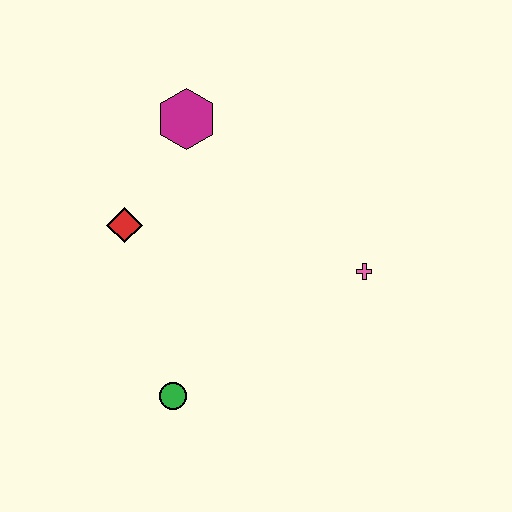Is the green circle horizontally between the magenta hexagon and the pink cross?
No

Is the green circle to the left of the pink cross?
Yes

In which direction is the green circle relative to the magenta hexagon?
The green circle is below the magenta hexagon.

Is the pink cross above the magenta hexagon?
No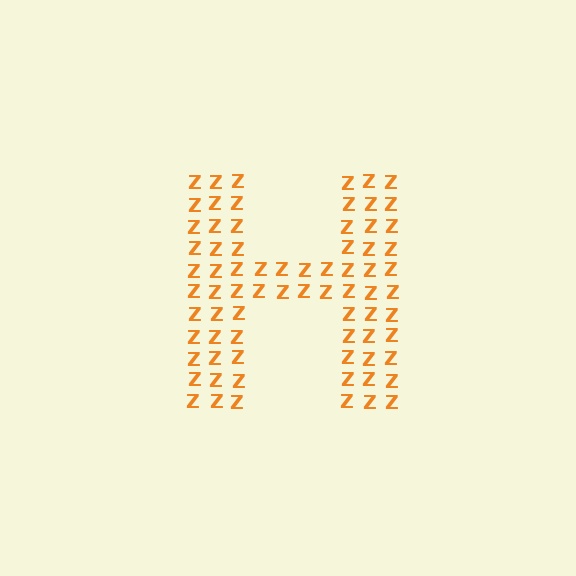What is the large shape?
The large shape is the letter H.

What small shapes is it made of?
It is made of small letter Z's.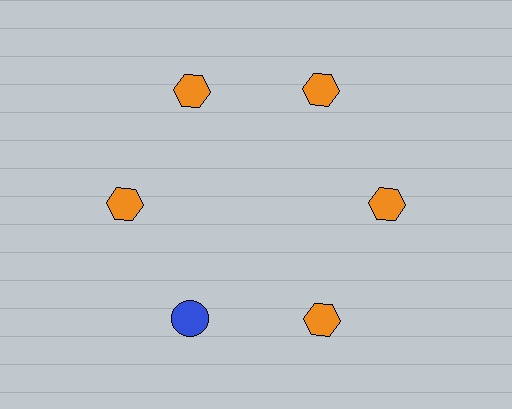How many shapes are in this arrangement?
There are 6 shapes arranged in a ring pattern.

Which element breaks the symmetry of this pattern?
The blue circle at roughly the 7 o'clock position breaks the symmetry. All other shapes are orange hexagons.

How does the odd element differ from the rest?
It differs in both color (blue instead of orange) and shape (circle instead of hexagon).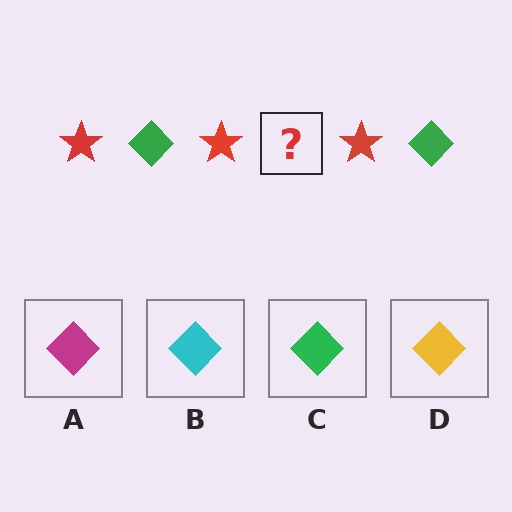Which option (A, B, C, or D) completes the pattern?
C.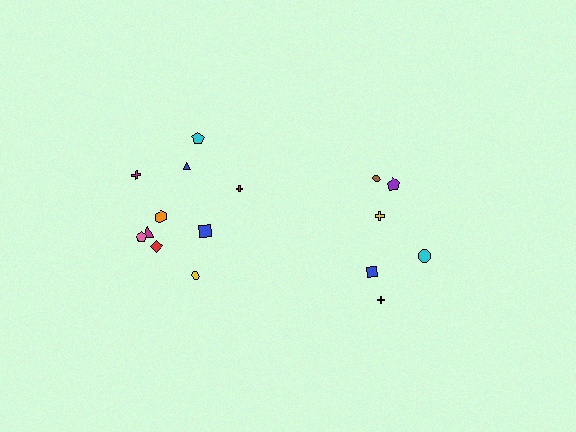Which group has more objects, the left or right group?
The left group.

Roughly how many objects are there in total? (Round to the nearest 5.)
Roughly 15 objects in total.